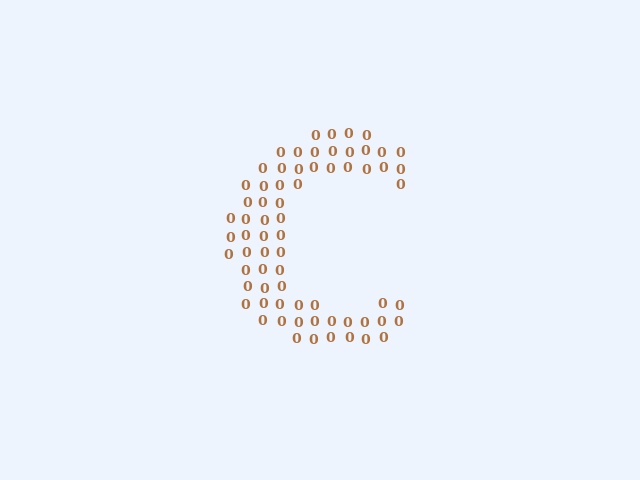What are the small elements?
The small elements are digit 0's.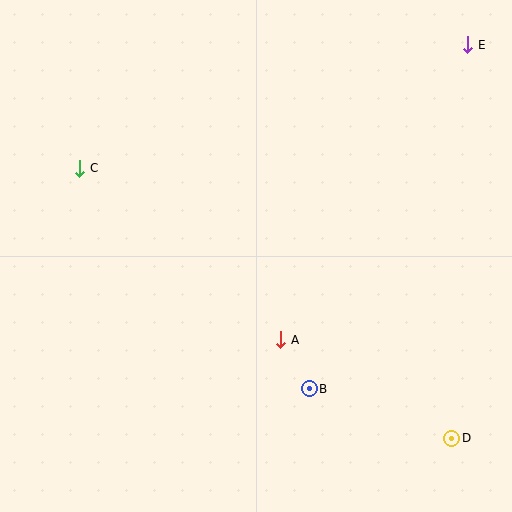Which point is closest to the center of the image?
Point A at (281, 340) is closest to the center.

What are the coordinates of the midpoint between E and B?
The midpoint between E and B is at (389, 217).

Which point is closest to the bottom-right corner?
Point D is closest to the bottom-right corner.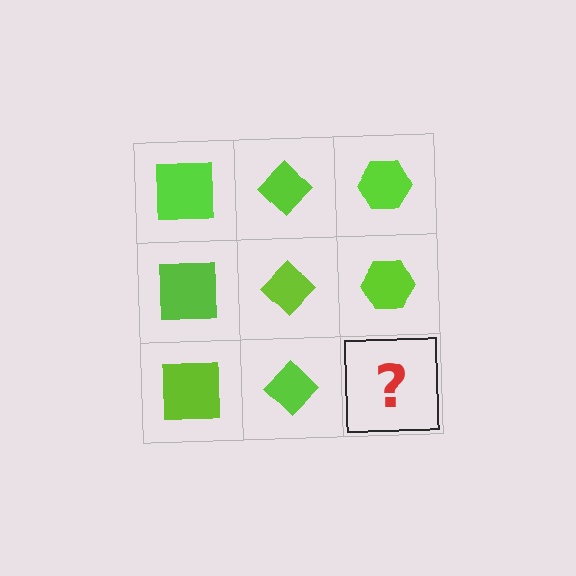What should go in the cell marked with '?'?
The missing cell should contain a lime hexagon.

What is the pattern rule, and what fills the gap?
The rule is that each column has a consistent shape. The gap should be filled with a lime hexagon.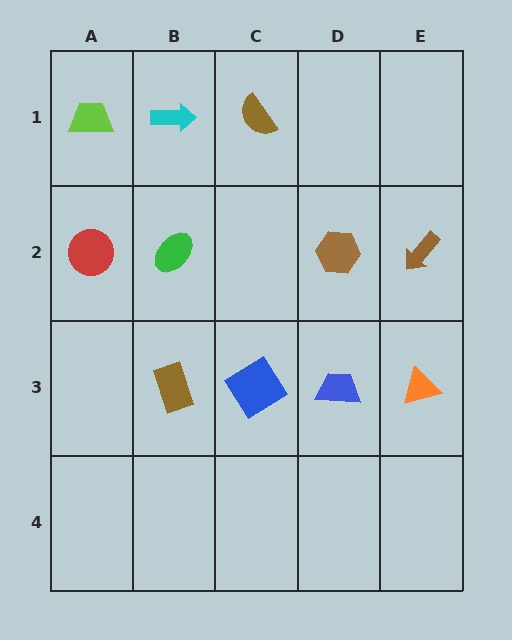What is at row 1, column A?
A lime trapezoid.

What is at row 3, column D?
A blue trapezoid.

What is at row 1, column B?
A cyan arrow.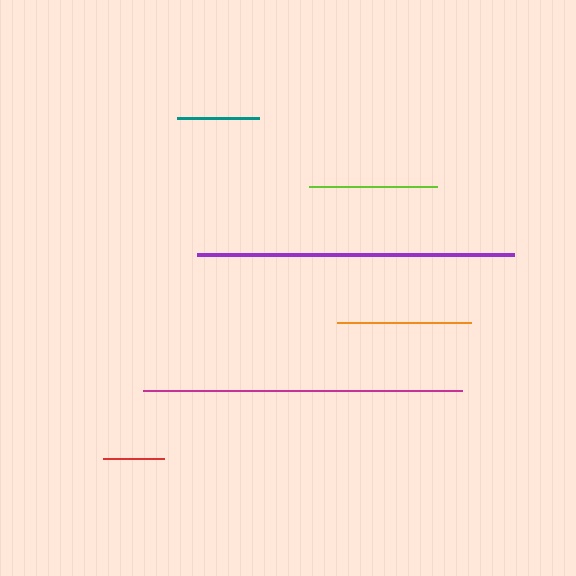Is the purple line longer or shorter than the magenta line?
The magenta line is longer than the purple line.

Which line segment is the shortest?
The red line is the shortest at approximately 61 pixels.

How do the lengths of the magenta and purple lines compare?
The magenta and purple lines are approximately the same length.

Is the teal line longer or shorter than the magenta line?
The magenta line is longer than the teal line.